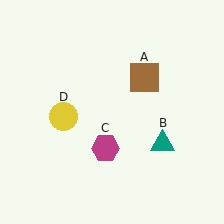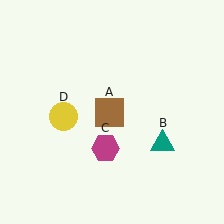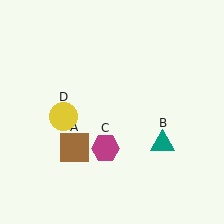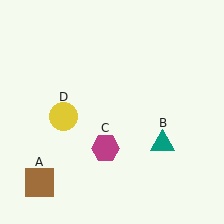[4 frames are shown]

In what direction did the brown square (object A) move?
The brown square (object A) moved down and to the left.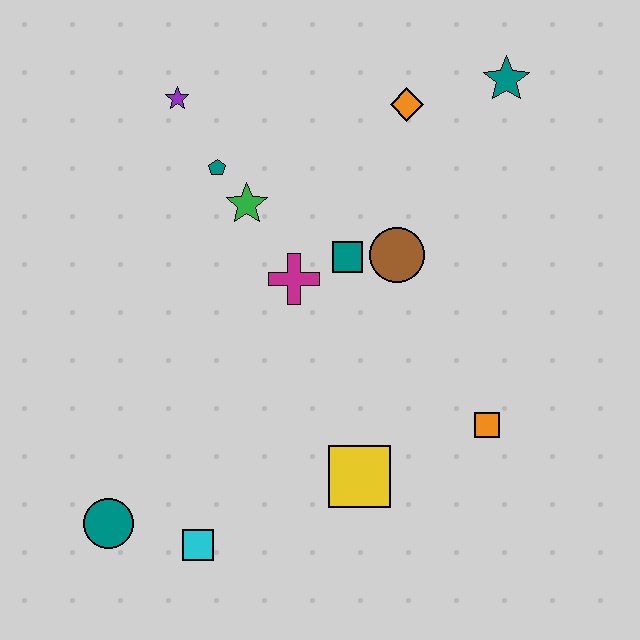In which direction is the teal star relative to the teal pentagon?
The teal star is to the right of the teal pentagon.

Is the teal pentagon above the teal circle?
Yes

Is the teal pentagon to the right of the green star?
No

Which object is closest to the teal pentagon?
The green star is closest to the teal pentagon.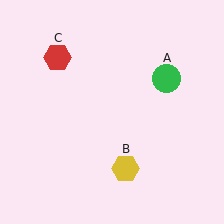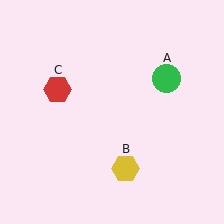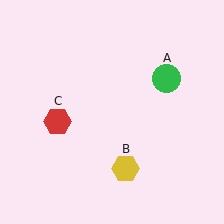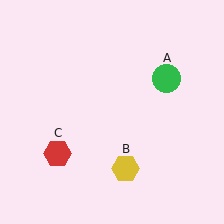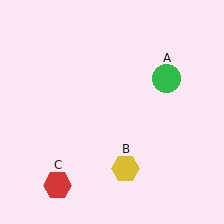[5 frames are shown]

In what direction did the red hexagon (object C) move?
The red hexagon (object C) moved down.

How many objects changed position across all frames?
1 object changed position: red hexagon (object C).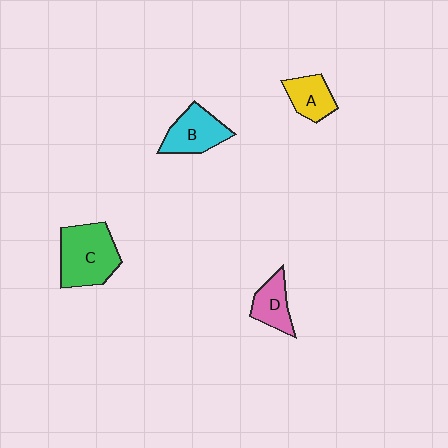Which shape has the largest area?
Shape C (green).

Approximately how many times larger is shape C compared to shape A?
Approximately 1.9 times.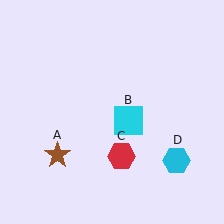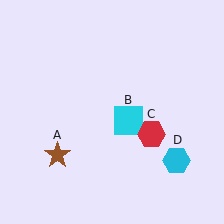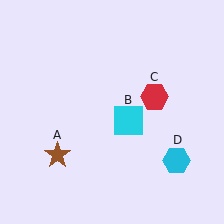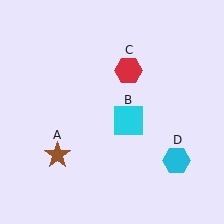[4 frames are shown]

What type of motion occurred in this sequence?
The red hexagon (object C) rotated counterclockwise around the center of the scene.